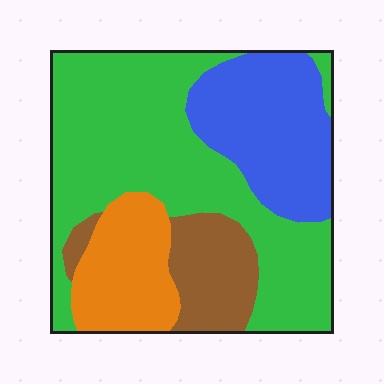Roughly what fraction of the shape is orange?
Orange takes up about one sixth (1/6) of the shape.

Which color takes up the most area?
Green, at roughly 50%.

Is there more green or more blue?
Green.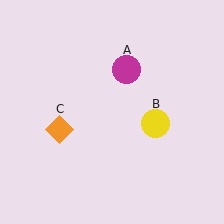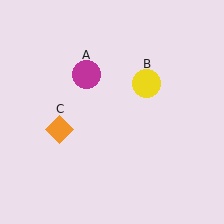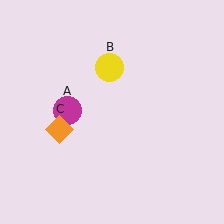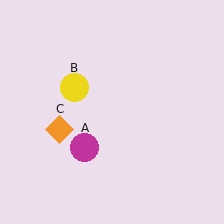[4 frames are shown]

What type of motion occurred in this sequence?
The magenta circle (object A), yellow circle (object B) rotated counterclockwise around the center of the scene.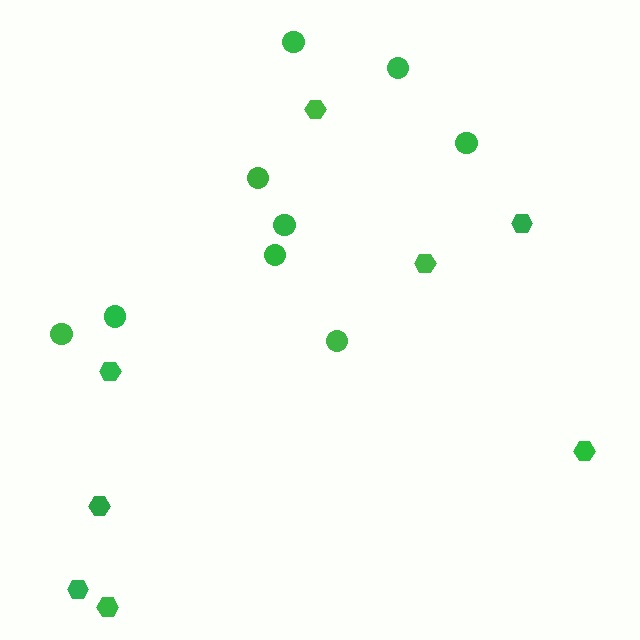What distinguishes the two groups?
There are 2 groups: one group of hexagons (8) and one group of circles (9).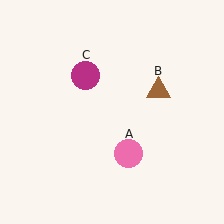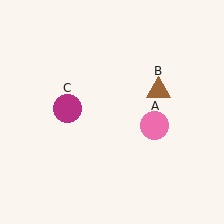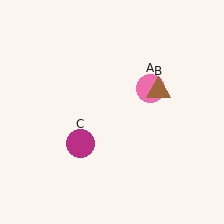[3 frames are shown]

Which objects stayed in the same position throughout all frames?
Brown triangle (object B) remained stationary.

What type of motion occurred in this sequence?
The pink circle (object A), magenta circle (object C) rotated counterclockwise around the center of the scene.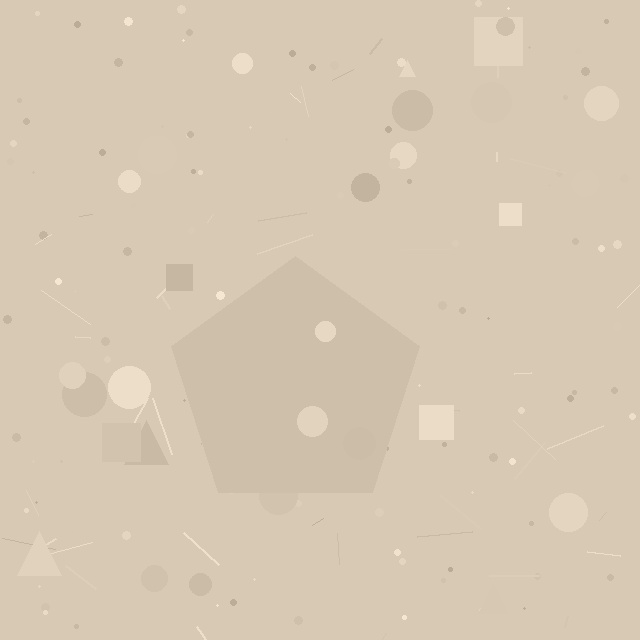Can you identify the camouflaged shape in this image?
The camouflaged shape is a pentagon.